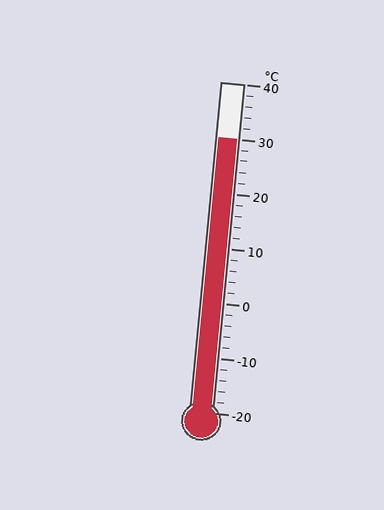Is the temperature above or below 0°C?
The temperature is above 0°C.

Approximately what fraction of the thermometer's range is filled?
The thermometer is filled to approximately 85% of its range.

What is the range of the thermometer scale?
The thermometer scale ranges from -20°C to 40°C.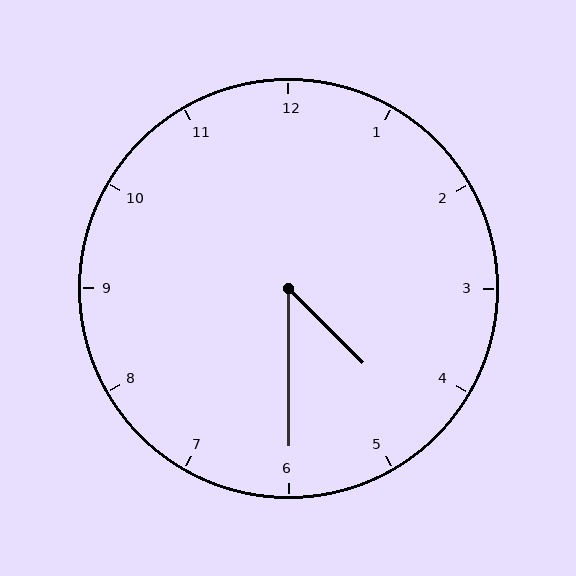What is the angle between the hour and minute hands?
Approximately 45 degrees.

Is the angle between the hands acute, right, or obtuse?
It is acute.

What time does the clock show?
4:30.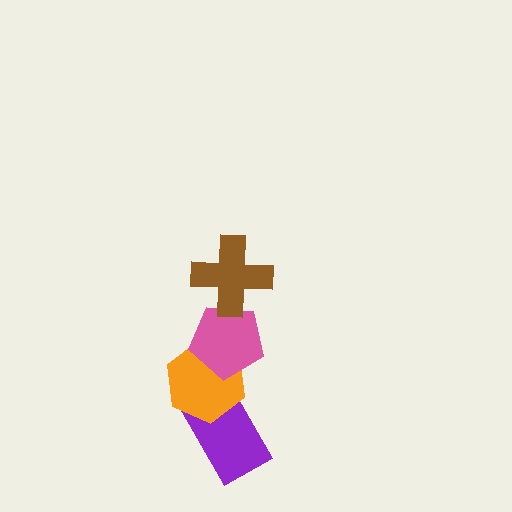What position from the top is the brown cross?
The brown cross is 1st from the top.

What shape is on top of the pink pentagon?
The brown cross is on top of the pink pentagon.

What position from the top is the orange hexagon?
The orange hexagon is 3rd from the top.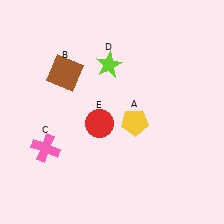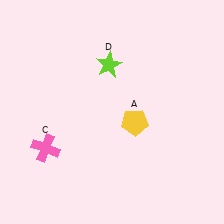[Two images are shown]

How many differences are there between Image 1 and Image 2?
There are 2 differences between the two images.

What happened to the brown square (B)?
The brown square (B) was removed in Image 2. It was in the top-left area of Image 1.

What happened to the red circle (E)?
The red circle (E) was removed in Image 2. It was in the bottom-left area of Image 1.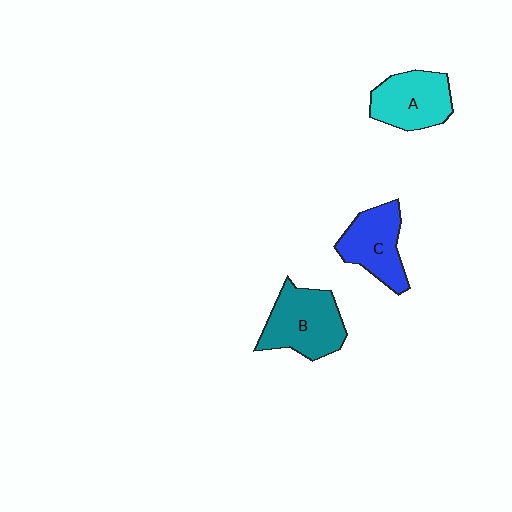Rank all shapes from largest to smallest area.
From largest to smallest: B (teal), A (cyan), C (blue).